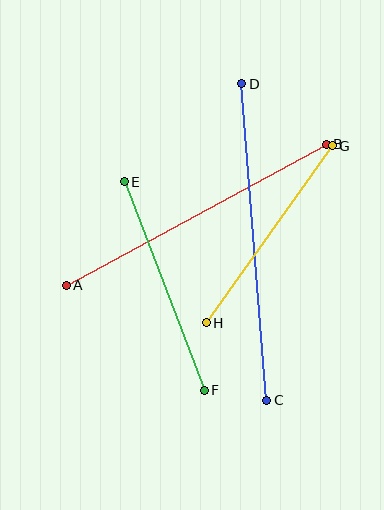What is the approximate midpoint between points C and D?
The midpoint is at approximately (254, 242) pixels.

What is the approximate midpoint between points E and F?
The midpoint is at approximately (164, 286) pixels.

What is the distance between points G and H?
The distance is approximately 217 pixels.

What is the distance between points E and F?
The distance is approximately 223 pixels.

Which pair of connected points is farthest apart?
Points C and D are farthest apart.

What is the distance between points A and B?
The distance is approximately 296 pixels.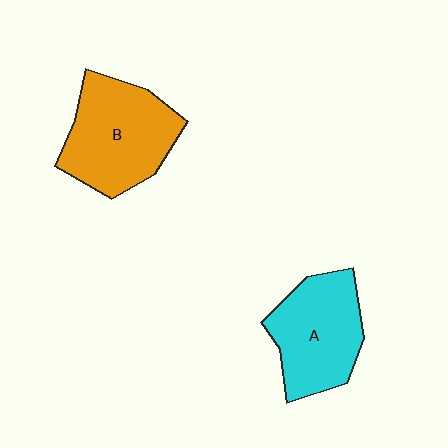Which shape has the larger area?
Shape B (orange).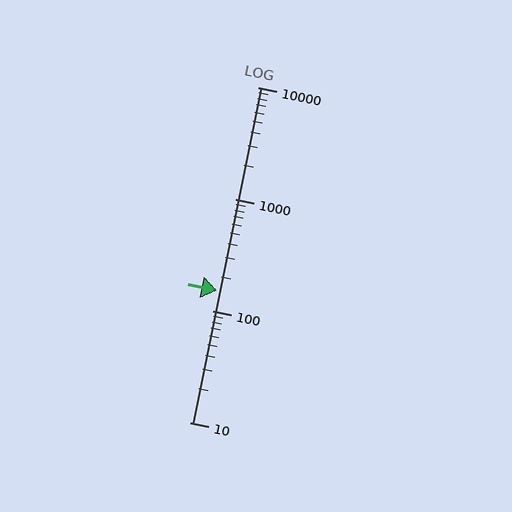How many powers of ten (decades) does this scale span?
The scale spans 3 decades, from 10 to 10000.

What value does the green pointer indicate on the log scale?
The pointer indicates approximately 150.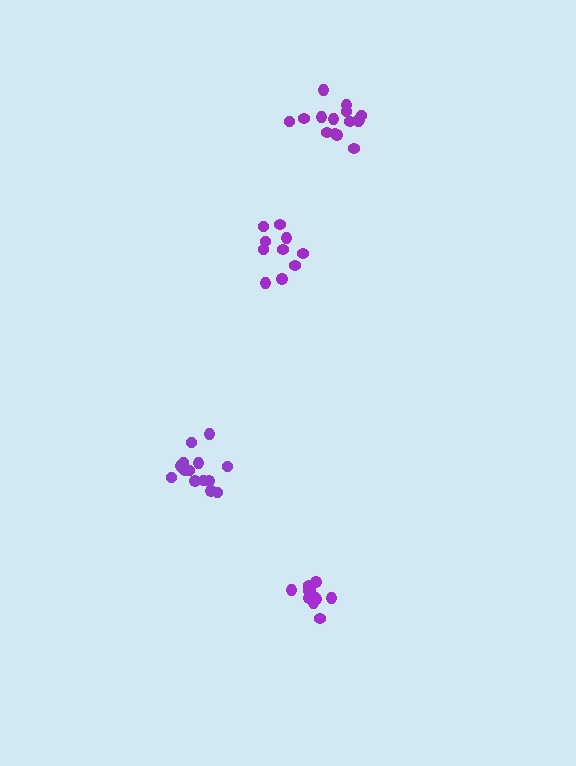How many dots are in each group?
Group 1: 10 dots, Group 2: 15 dots, Group 3: 14 dots, Group 4: 12 dots (51 total).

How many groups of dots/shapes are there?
There are 4 groups.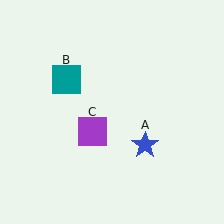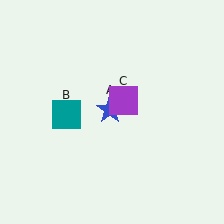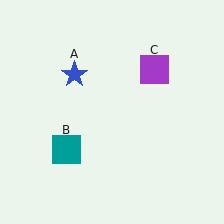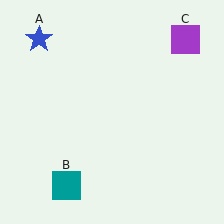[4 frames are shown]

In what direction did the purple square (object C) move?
The purple square (object C) moved up and to the right.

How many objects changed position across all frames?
3 objects changed position: blue star (object A), teal square (object B), purple square (object C).